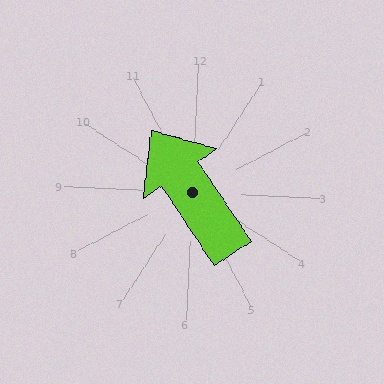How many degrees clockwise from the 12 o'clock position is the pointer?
Approximately 324 degrees.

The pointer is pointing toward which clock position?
Roughly 11 o'clock.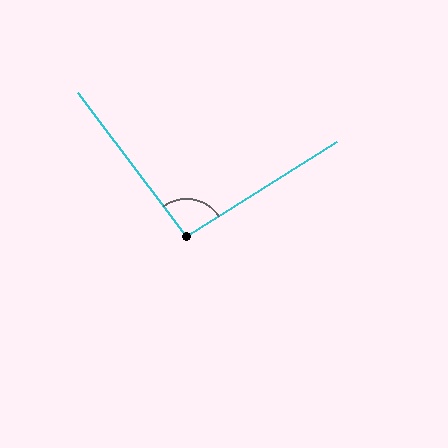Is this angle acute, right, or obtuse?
It is approximately a right angle.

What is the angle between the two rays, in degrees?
Approximately 95 degrees.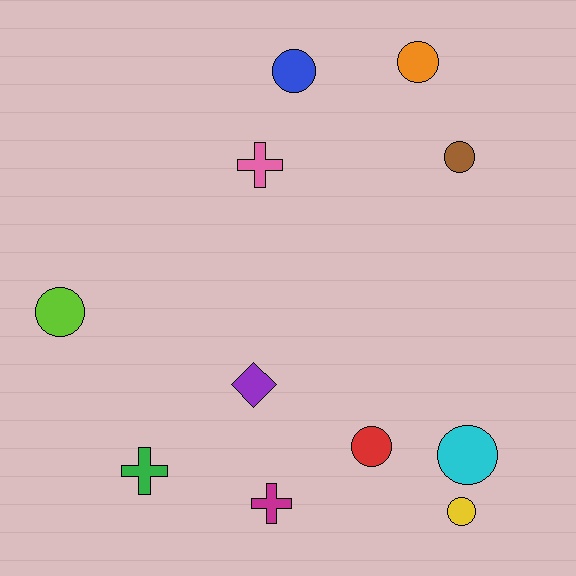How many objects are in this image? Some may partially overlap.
There are 11 objects.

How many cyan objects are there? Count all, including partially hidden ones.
There is 1 cyan object.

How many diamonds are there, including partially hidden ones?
There is 1 diamond.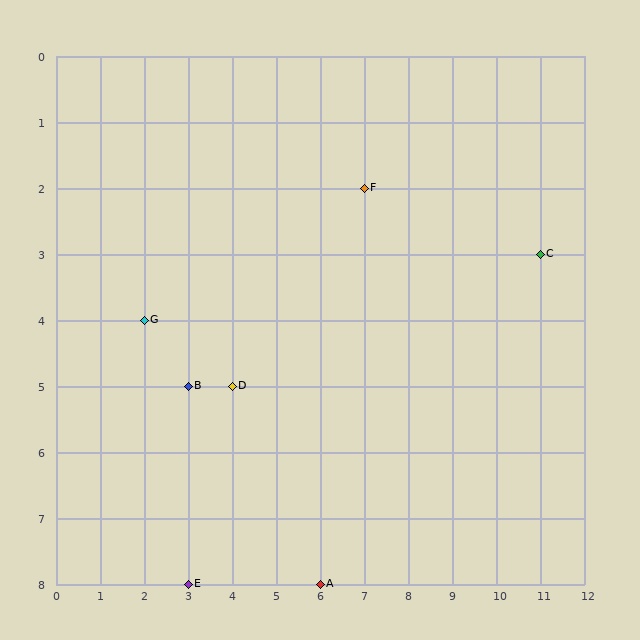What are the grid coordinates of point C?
Point C is at grid coordinates (11, 3).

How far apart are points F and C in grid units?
Points F and C are 4 columns and 1 row apart (about 4.1 grid units diagonally).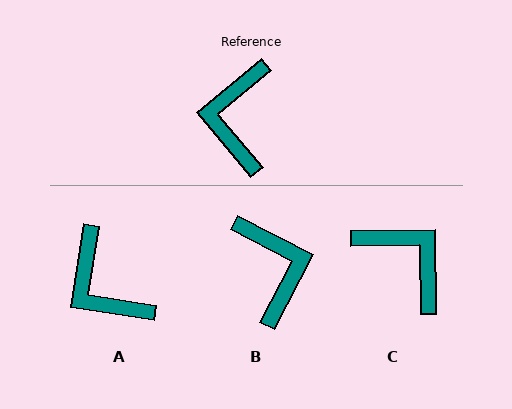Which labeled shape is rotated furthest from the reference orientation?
B, about 157 degrees away.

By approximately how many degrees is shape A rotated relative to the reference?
Approximately 41 degrees counter-clockwise.